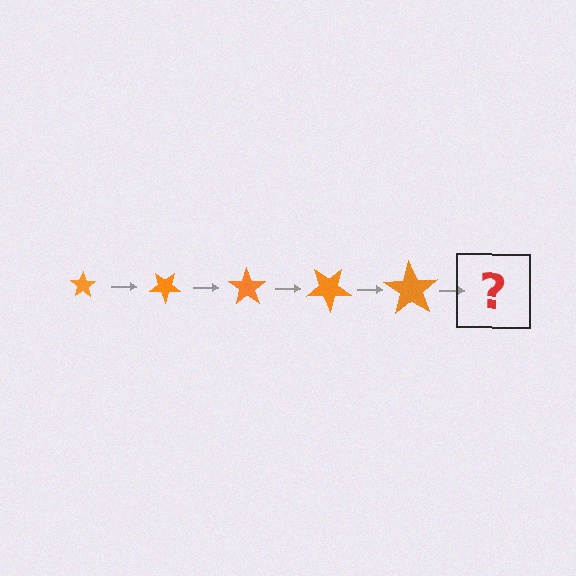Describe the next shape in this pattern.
It should be a star, larger than the previous one and rotated 175 degrees from the start.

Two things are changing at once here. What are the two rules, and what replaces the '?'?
The two rules are that the star grows larger each step and it rotates 35 degrees each step. The '?' should be a star, larger than the previous one and rotated 175 degrees from the start.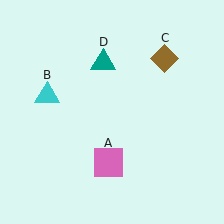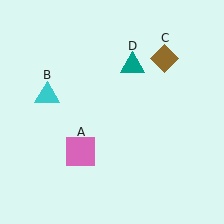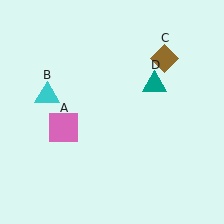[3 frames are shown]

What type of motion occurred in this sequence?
The pink square (object A), teal triangle (object D) rotated clockwise around the center of the scene.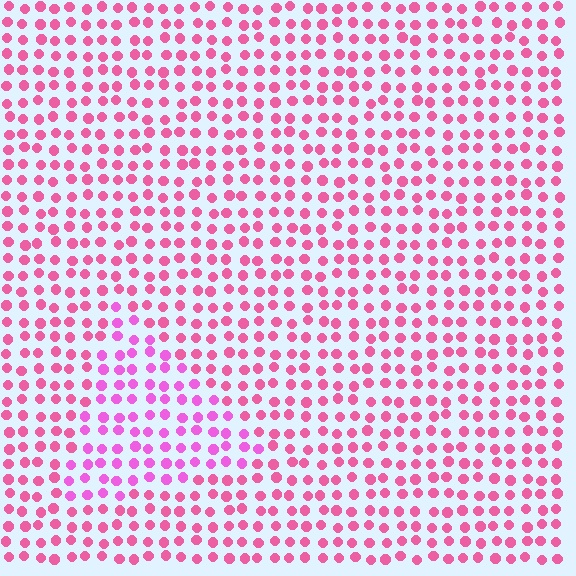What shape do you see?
I see a triangle.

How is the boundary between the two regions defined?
The boundary is defined purely by a slight shift in hue (about 26 degrees). Spacing, size, and orientation are identical on both sides.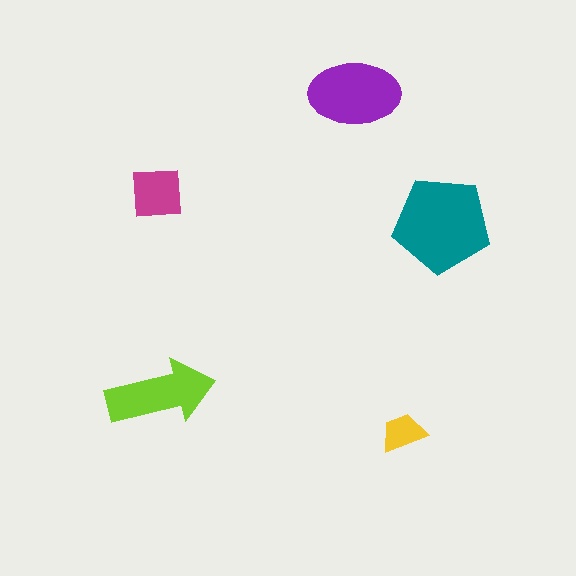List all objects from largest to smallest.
The teal pentagon, the purple ellipse, the lime arrow, the magenta square, the yellow trapezoid.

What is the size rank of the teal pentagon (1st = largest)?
1st.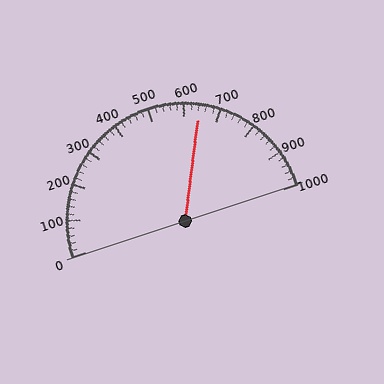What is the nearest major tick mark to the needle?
The nearest major tick mark is 600.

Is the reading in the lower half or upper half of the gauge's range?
The reading is in the upper half of the range (0 to 1000).